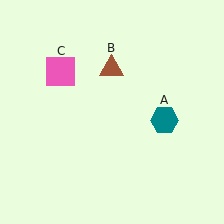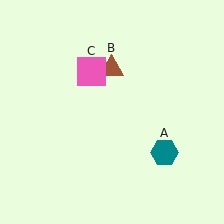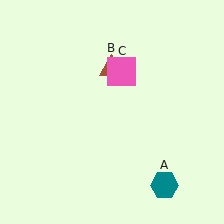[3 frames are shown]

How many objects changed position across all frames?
2 objects changed position: teal hexagon (object A), pink square (object C).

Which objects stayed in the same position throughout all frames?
Brown triangle (object B) remained stationary.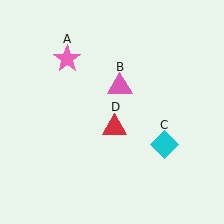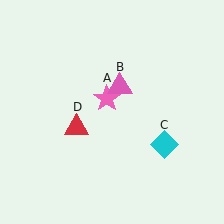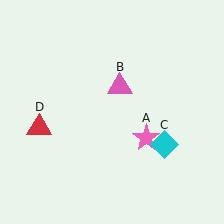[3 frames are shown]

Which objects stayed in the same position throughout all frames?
Pink triangle (object B) and cyan diamond (object C) remained stationary.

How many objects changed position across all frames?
2 objects changed position: pink star (object A), red triangle (object D).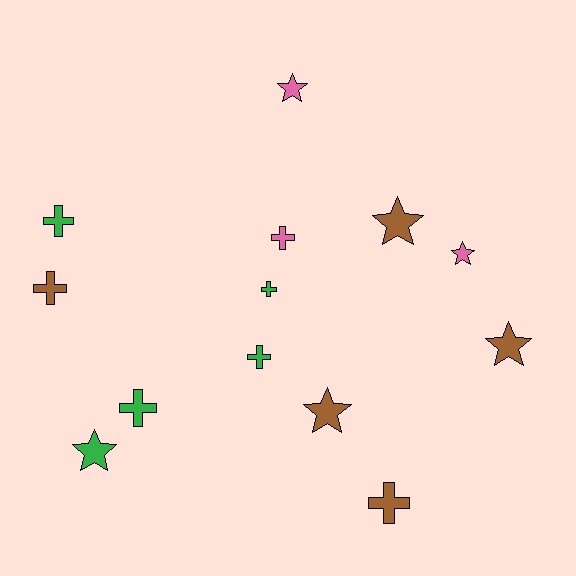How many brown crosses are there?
There are 2 brown crosses.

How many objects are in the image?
There are 13 objects.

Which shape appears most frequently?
Cross, with 7 objects.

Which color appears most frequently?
Green, with 5 objects.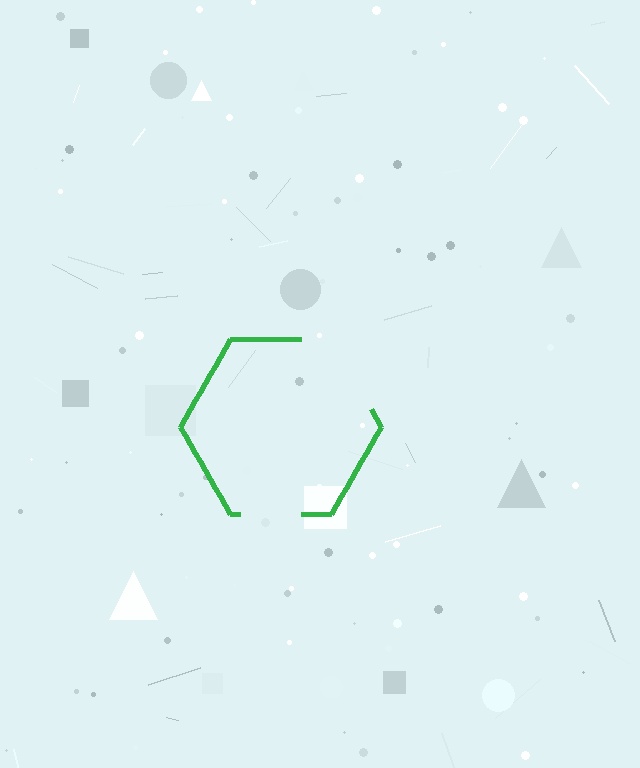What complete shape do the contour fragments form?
The contour fragments form a hexagon.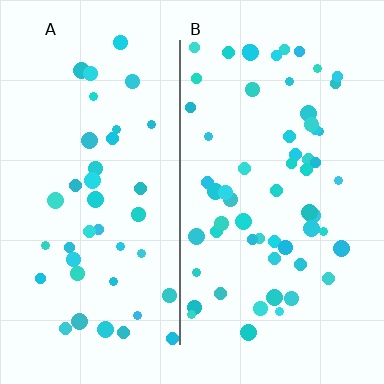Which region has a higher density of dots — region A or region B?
B (the right).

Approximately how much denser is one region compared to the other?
Approximately 1.4× — region B over region A.